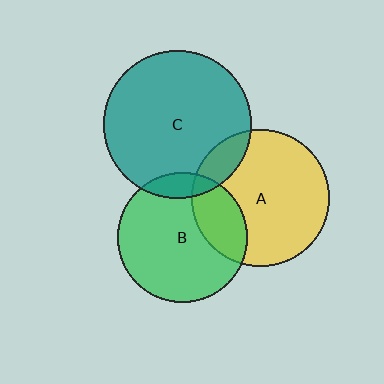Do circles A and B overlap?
Yes.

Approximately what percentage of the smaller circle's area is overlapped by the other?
Approximately 25%.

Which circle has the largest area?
Circle C (teal).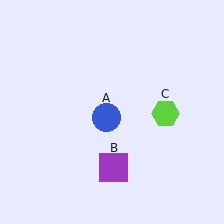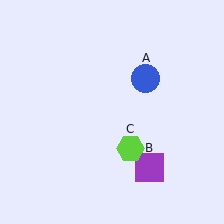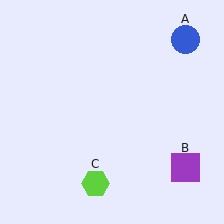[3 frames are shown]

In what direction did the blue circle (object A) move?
The blue circle (object A) moved up and to the right.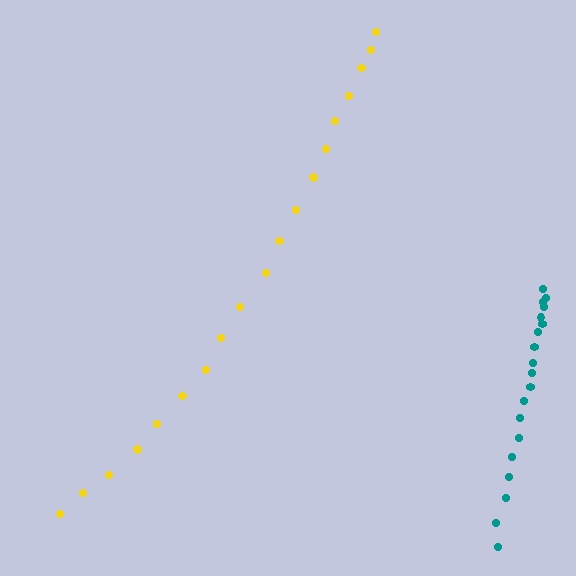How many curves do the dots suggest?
There are 2 distinct paths.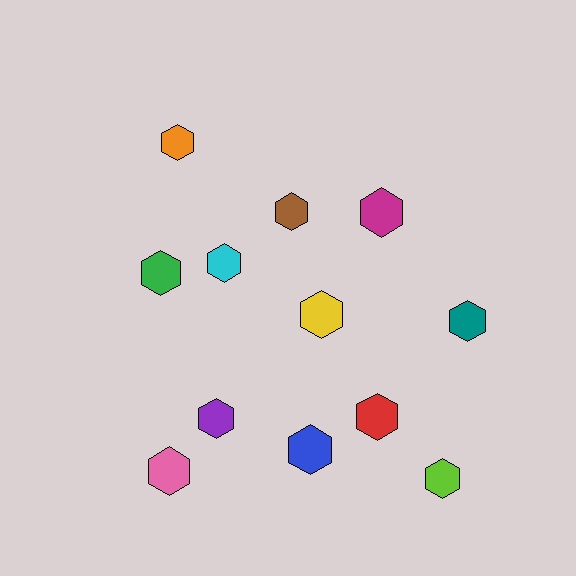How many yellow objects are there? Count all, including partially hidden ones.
There is 1 yellow object.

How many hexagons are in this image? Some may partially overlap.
There are 12 hexagons.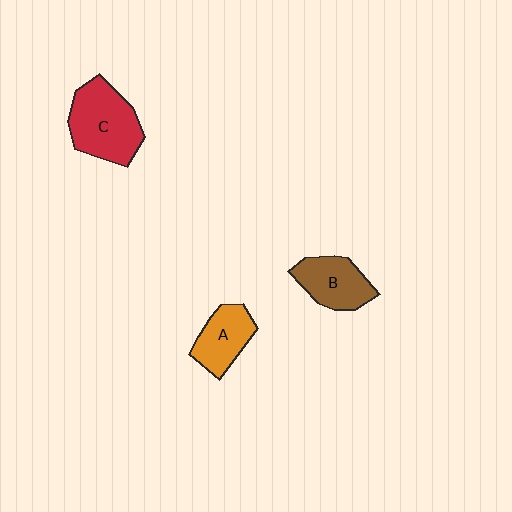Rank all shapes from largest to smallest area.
From largest to smallest: C (red), B (brown), A (orange).